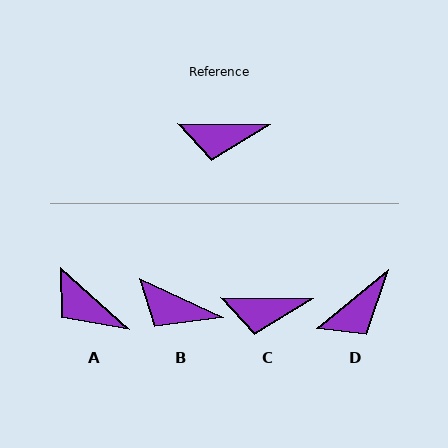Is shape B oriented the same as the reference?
No, it is off by about 25 degrees.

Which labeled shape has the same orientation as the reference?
C.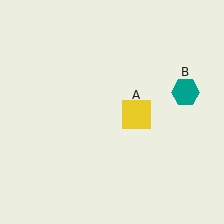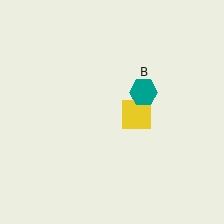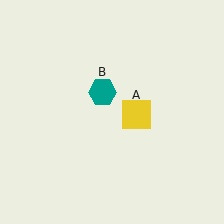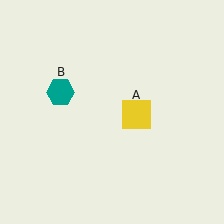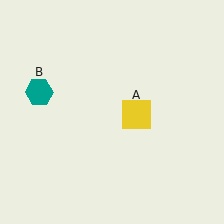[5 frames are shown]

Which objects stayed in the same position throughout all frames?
Yellow square (object A) remained stationary.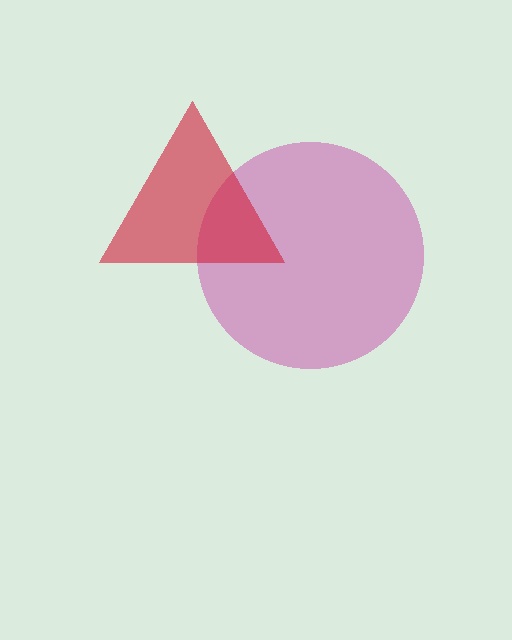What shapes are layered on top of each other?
The layered shapes are: a magenta circle, a red triangle.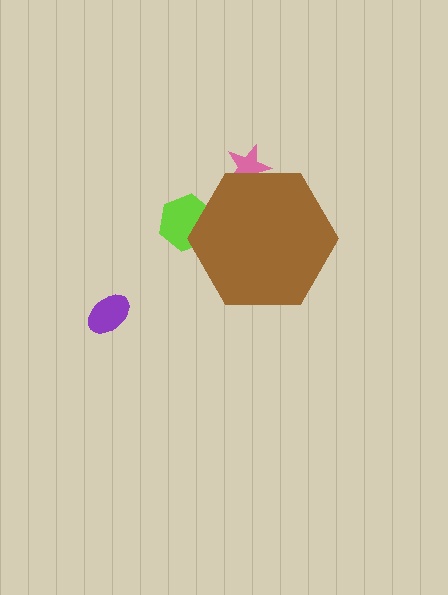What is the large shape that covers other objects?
A brown hexagon.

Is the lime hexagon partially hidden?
Yes, the lime hexagon is partially hidden behind the brown hexagon.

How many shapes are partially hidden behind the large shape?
2 shapes are partially hidden.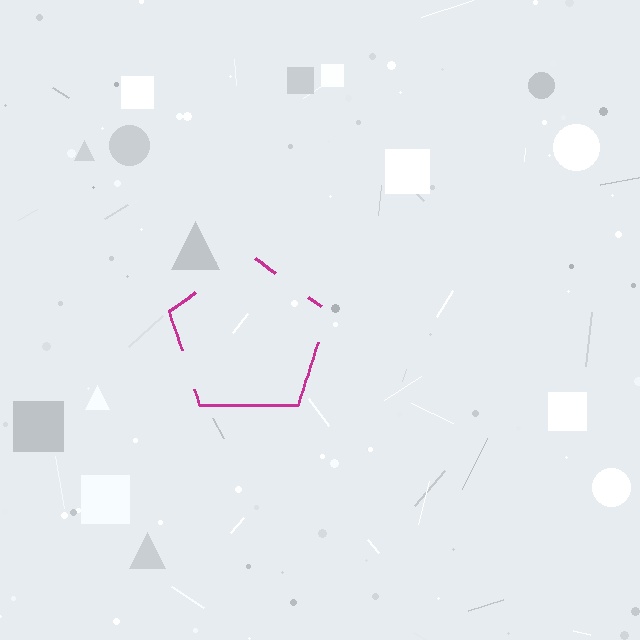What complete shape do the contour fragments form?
The contour fragments form a pentagon.